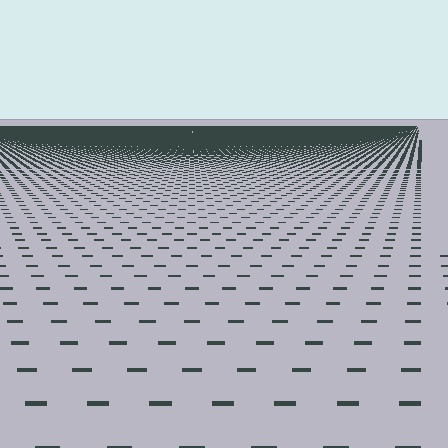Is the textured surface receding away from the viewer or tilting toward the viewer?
The surface is receding away from the viewer. Texture elements get smaller and denser toward the top.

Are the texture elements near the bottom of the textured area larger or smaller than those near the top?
Larger. Near the bottom, elements are closer to the viewer and appear at a bigger on-screen size.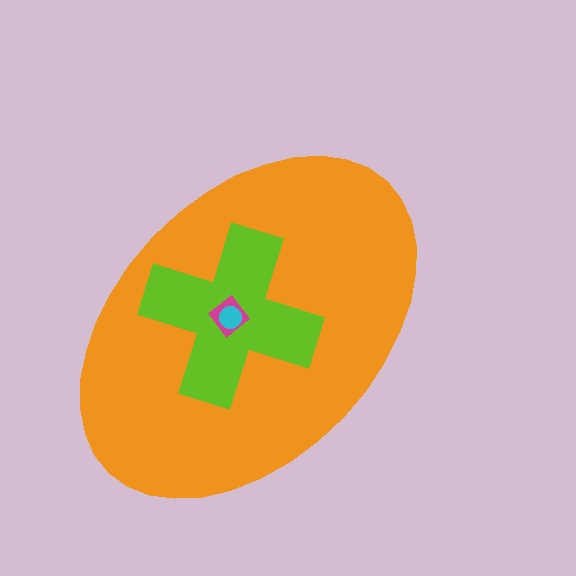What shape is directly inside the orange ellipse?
The lime cross.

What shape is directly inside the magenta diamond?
The cyan circle.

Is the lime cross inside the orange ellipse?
Yes.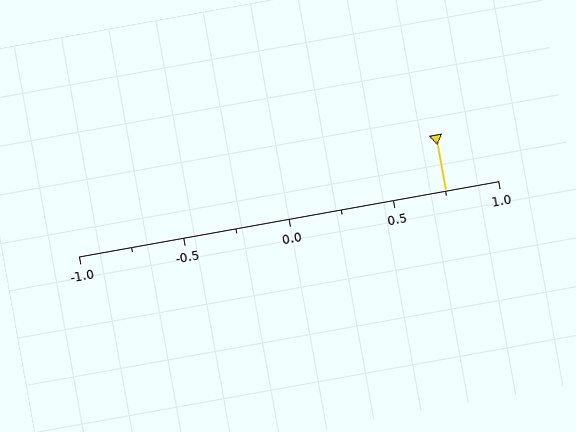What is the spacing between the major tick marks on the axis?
The major ticks are spaced 0.5 apart.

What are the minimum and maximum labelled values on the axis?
The axis runs from -1.0 to 1.0.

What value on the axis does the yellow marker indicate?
The marker indicates approximately 0.75.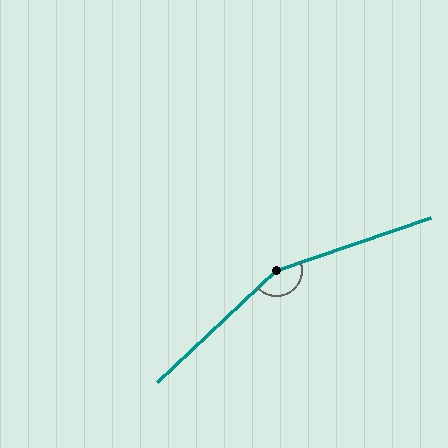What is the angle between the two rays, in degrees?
Approximately 156 degrees.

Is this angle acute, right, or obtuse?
It is obtuse.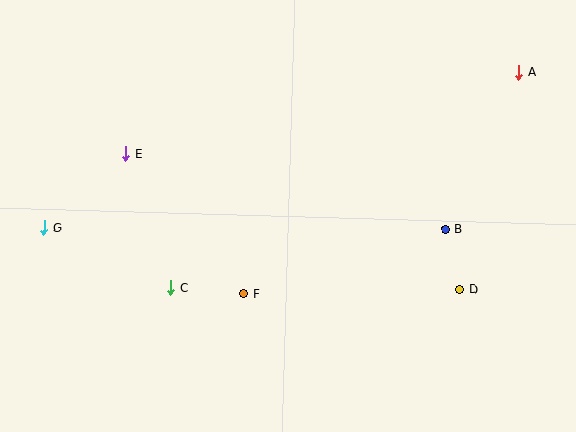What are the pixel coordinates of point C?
Point C is at (171, 287).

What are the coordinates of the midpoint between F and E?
The midpoint between F and E is at (184, 223).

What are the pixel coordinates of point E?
Point E is at (125, 153).